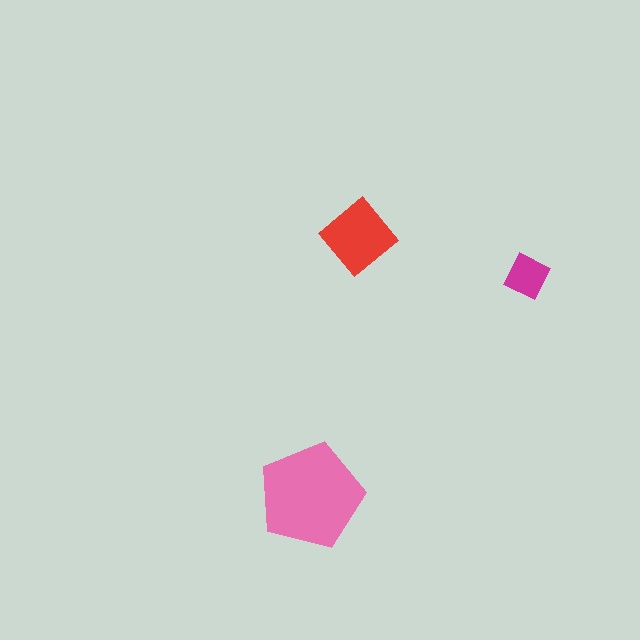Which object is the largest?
The pink pentagon.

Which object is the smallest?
The magenta square.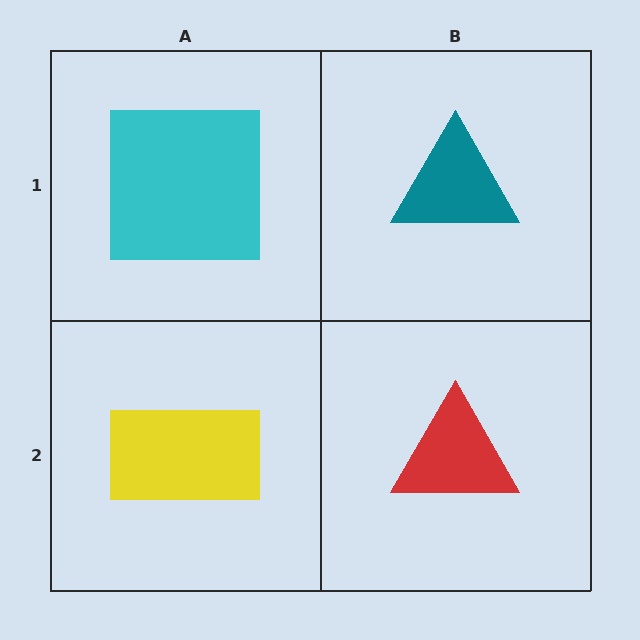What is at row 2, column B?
A red triangle.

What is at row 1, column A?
A cyan square.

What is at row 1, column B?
A teal triangle.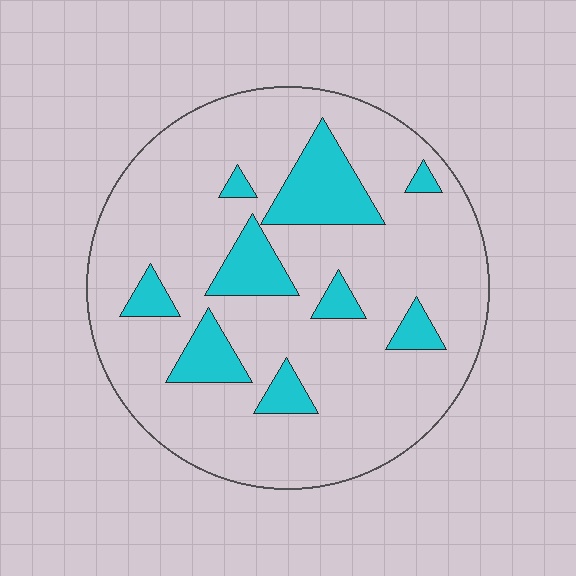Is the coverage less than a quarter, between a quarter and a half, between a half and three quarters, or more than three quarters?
Less than a quarter.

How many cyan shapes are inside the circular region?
9.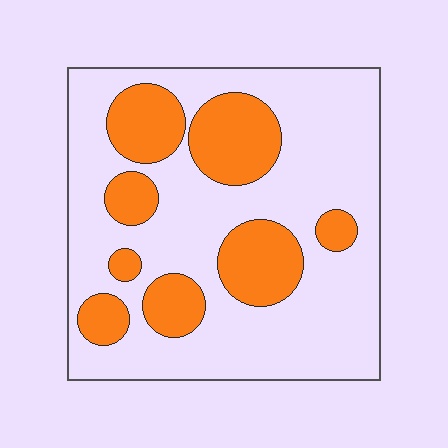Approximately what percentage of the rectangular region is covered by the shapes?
Approximately 30%.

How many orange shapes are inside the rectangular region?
8.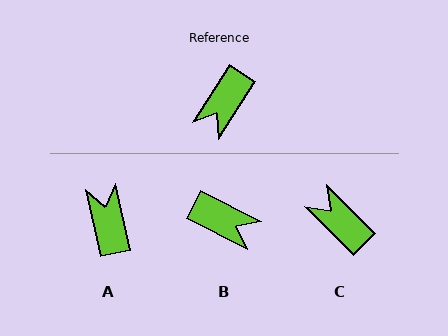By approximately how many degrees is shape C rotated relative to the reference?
Approximately 103 degrees clockwise.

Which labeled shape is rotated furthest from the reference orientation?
A, about 136 degrees away.